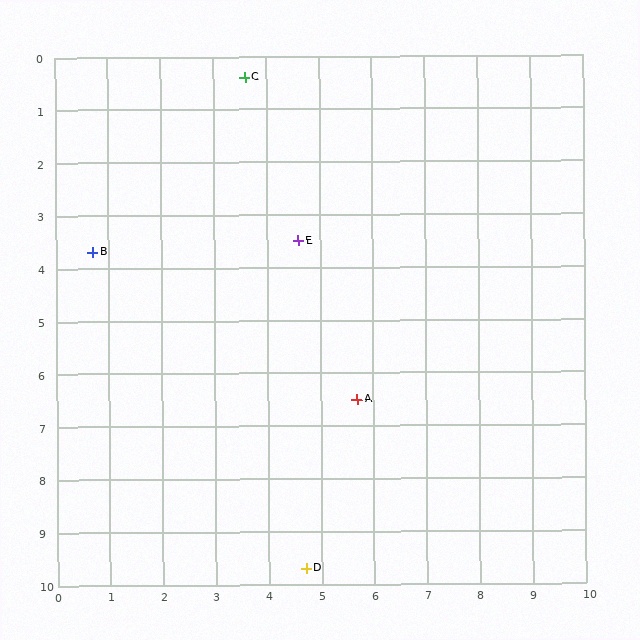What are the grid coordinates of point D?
Point D is at approximately (4.7, 9.7).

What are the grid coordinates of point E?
Point E is at approximately (4.6, 3.5).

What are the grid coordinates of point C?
Point C is at approximately (3.6, 0.4).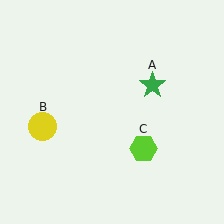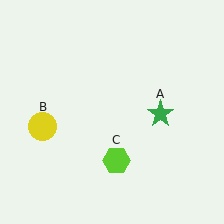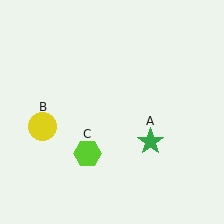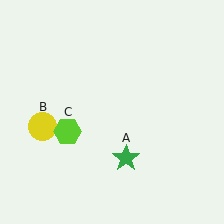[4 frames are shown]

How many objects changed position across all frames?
2 objects changed position: green star (object A), lime hexagon (object C).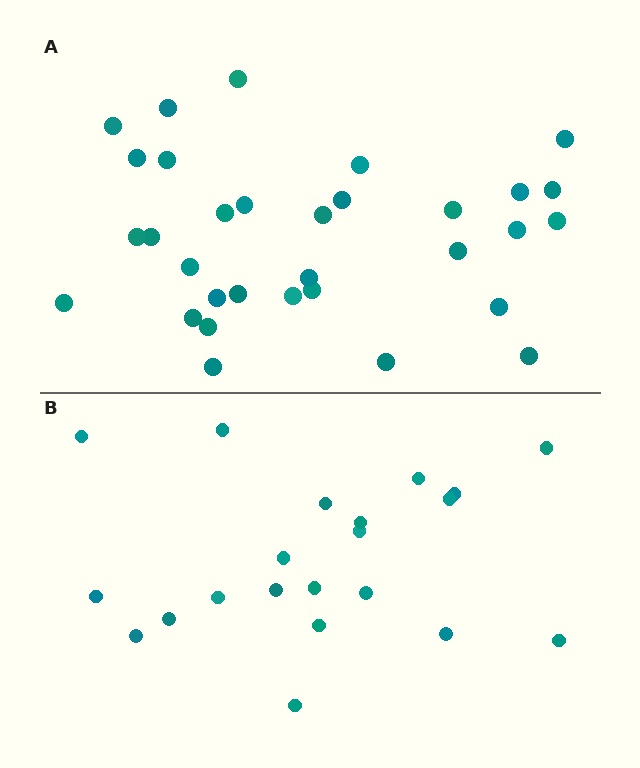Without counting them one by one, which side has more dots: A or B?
Region A (the top region) has more dots.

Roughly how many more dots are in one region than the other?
Region A has roughly 12 or so more dots than region B.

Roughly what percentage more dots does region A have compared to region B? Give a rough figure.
About 50% more.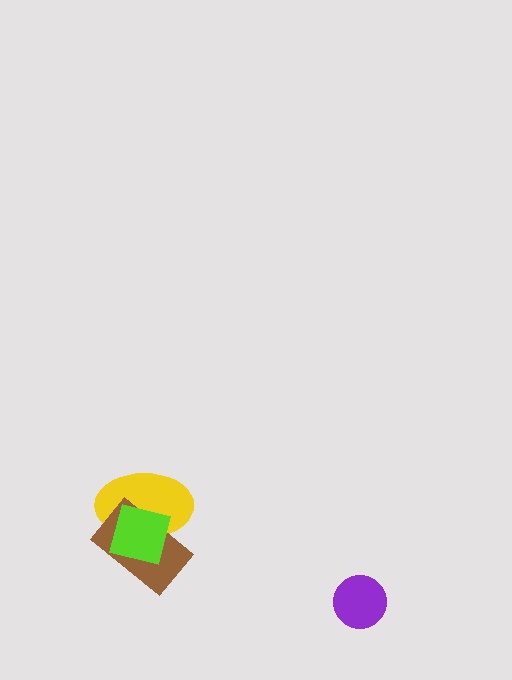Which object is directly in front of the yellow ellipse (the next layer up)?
The brown rectangle is directly in front of the yellow ellipse.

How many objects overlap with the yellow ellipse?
2 objects overlap with the yellow ellipse.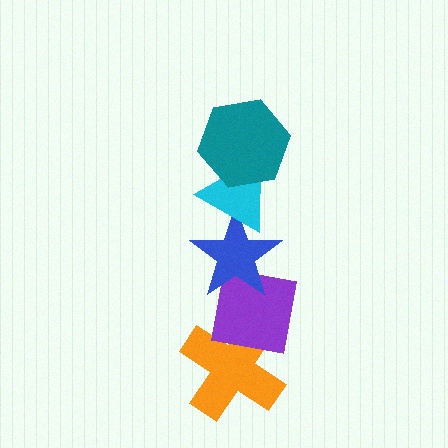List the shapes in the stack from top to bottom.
From top to bottom: the teal hexagon, the cyan triangle, the blue star, the purple square, the orange cross.